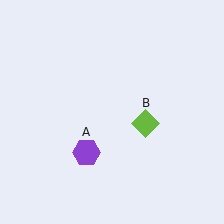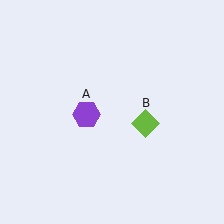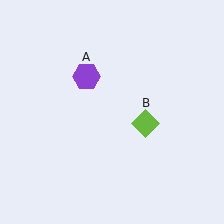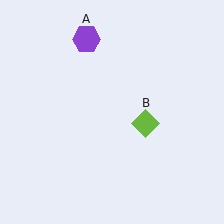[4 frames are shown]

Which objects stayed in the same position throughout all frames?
Lime diamond (object B) remained stationary.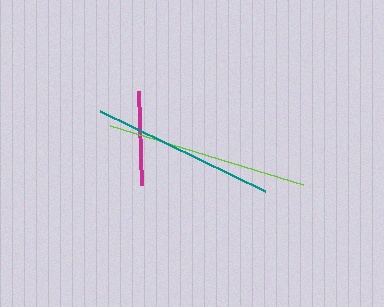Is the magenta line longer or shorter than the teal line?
The teal line is longer than the magenta line.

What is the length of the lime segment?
The lime segment is approximately 202 pixels long.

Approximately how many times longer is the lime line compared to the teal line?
The lime line is approximately 1.1 times the length of the teal line.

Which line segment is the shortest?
The magenta line is the shortest at approximately 94 pixels.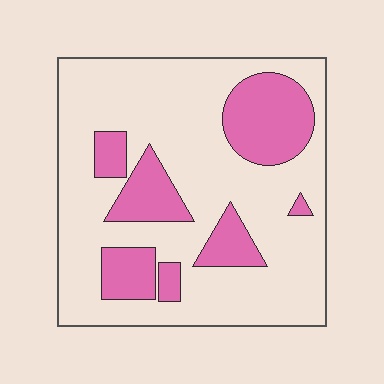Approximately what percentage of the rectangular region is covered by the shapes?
Approximately 25%.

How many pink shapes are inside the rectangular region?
7.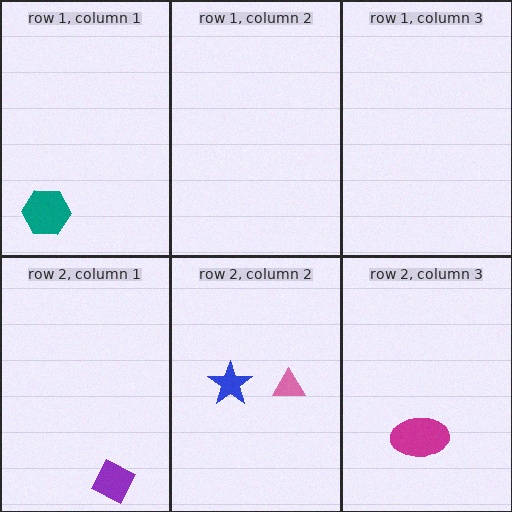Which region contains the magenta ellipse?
The row 2, column 3 region.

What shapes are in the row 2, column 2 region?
The pink triangle, the blue star.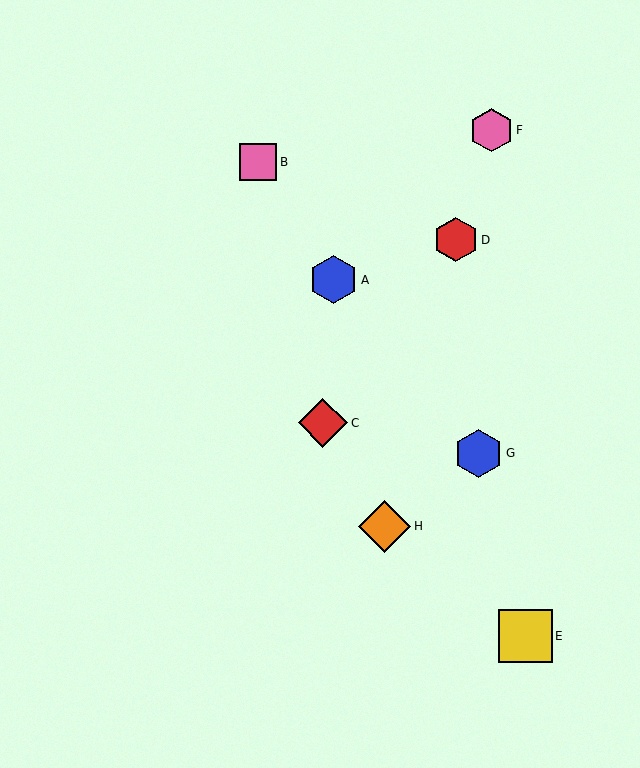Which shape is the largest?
The yellow square (labeled E) is the largest.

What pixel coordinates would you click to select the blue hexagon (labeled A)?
Click at (334, 280) to select the blue hexagon A.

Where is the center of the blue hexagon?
The center of the blue hexagon is at (334, 280).